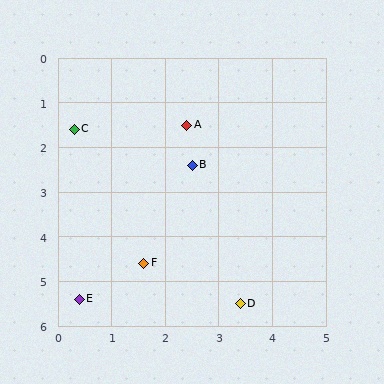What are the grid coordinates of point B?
Point B is at approximately (2.5, 2.4).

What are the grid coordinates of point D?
Point D is at approximately (3.4, 5.5).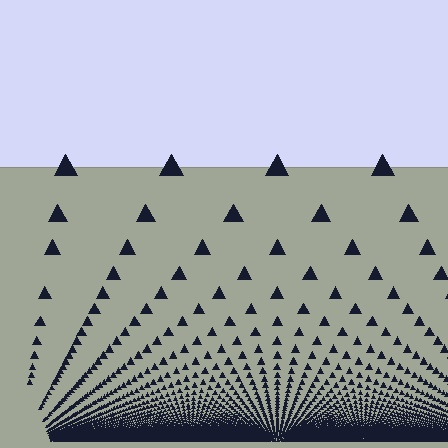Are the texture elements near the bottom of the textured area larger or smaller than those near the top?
Smaller. The gradient is inverted — elements near the bottom are smaller and denser.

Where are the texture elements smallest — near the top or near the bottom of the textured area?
Near the bottom.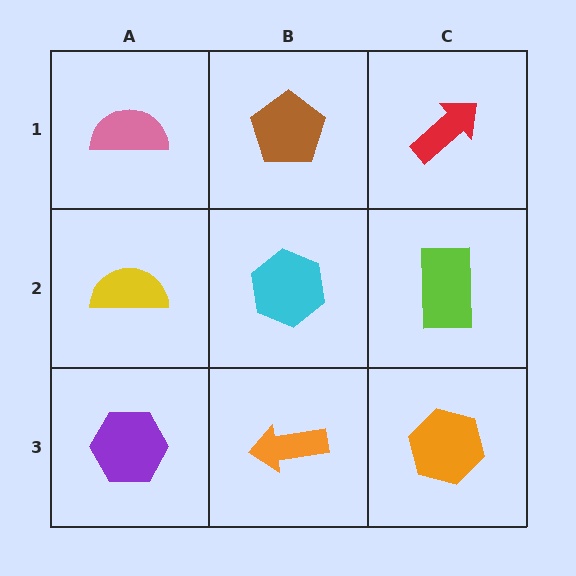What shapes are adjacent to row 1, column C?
A lime rectangle (row 2, column C), a brown pentagon (row 1, column B).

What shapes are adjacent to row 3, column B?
A cyan hexagon (row 2, column B), a purple hexagon (row 3, column A), an orange hexagon (row 3, column C).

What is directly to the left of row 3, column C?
An orange arrow.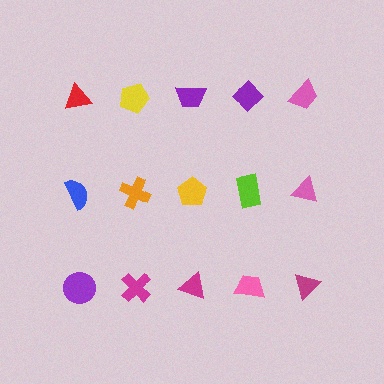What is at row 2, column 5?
A pink triangle.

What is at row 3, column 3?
A magenta triangle.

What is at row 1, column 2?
A yellow pentagon.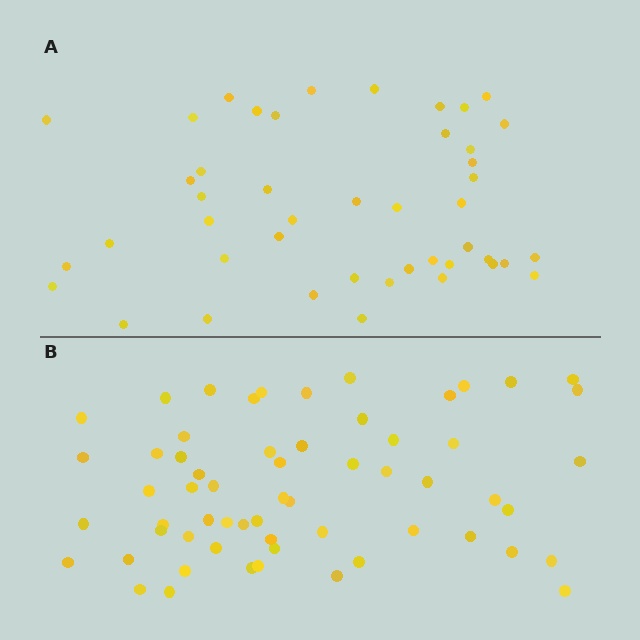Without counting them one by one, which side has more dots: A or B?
Region B (the bottom region) has more dots.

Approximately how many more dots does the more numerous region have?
Region B has approximately 15 more dots than region A.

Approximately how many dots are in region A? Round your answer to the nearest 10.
About 40 dots. (The exact count is 45, which rounds to 40.)